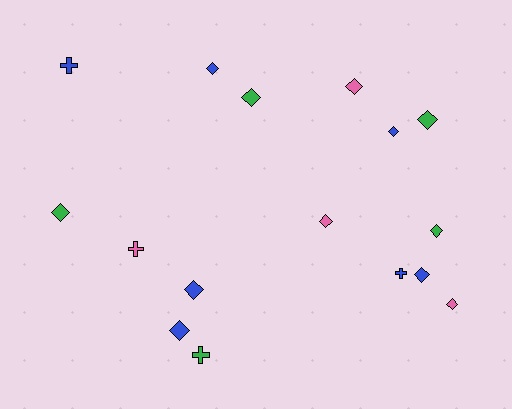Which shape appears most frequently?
Diamond, with 12 objects.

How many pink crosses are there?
There is 1 pink cross.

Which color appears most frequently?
Blue, with 7 objects.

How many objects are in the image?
There are 16 objects.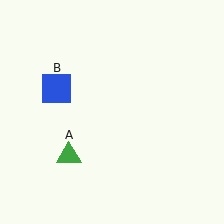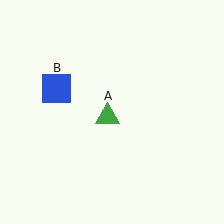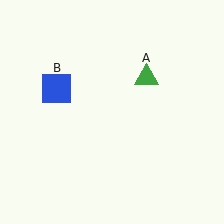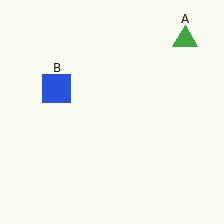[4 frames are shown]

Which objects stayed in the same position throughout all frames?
Blue square (object B) remained stationary.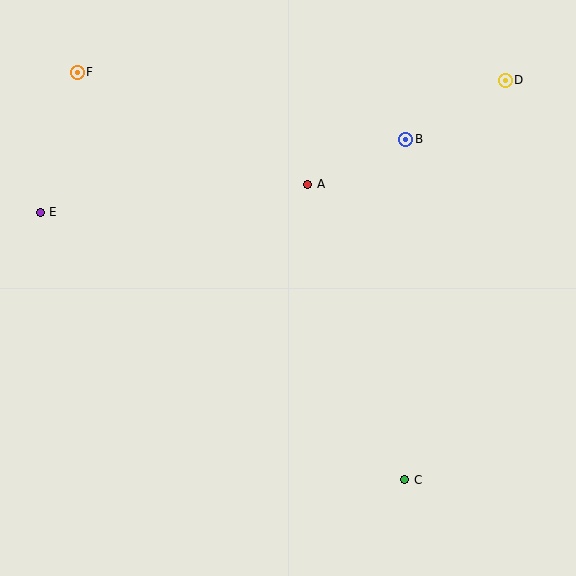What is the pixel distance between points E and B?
The distance between E and B is 373 pixels.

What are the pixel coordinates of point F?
Point F is at (77, 72).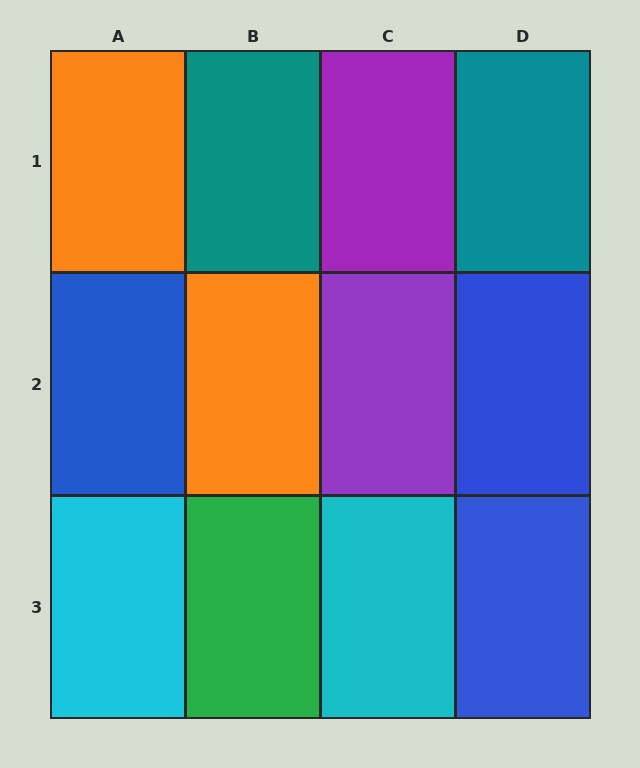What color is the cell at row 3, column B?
Green.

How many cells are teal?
2 cells are teal.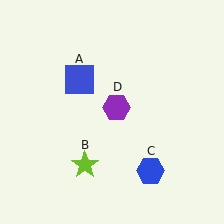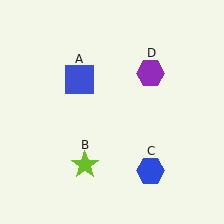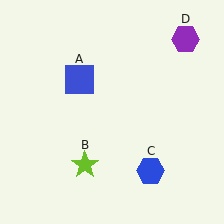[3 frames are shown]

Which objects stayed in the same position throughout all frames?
Blue square (object A) and lime star (object B) and blue hexagon (object C) remained stationary.